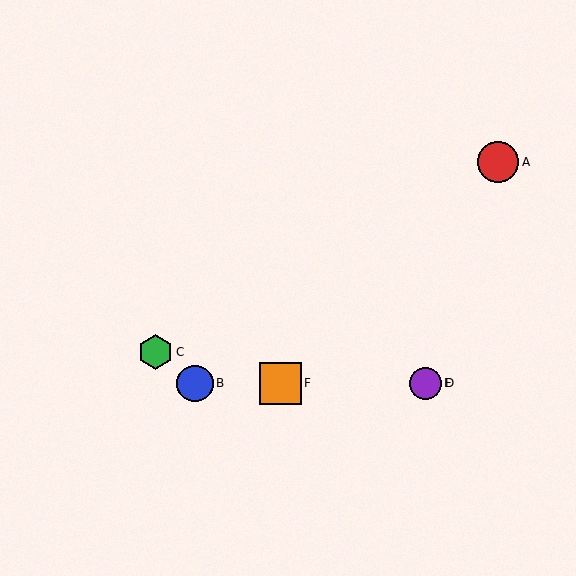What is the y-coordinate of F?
Object F is at y≈383.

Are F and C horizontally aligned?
No, F is at y≈383 and C is at y≈352.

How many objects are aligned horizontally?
4 objects (B, D, E, F) are aligned horizontally.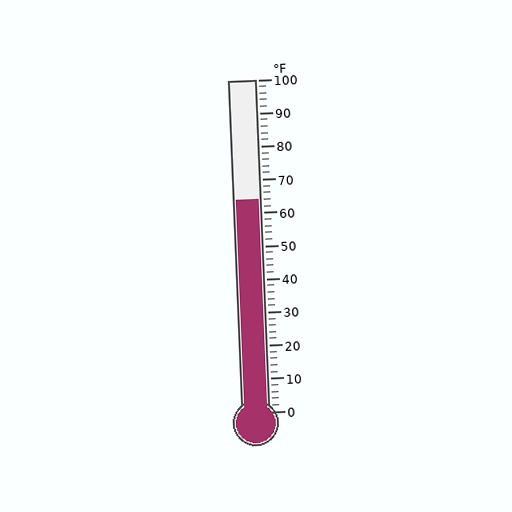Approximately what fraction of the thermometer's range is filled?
The thermometer is filled to approximately 65% of its range.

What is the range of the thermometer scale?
The thermometer scale ranges from 0°F to 100°F.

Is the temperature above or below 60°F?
The temperature is above 60°F.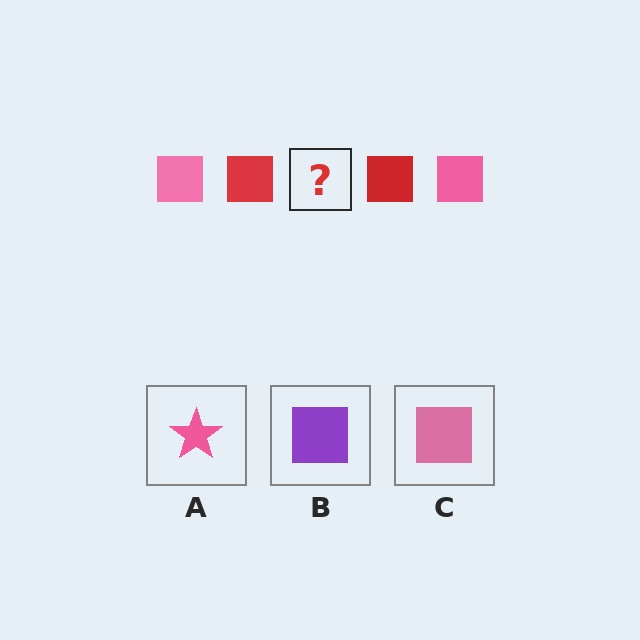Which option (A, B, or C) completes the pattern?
C.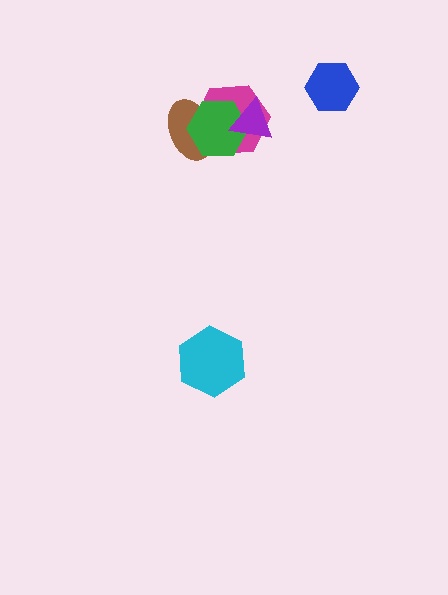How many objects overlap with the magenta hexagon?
3 objects overlap with the magenta hexagon.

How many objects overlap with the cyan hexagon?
0 objects overlap with the cyan hexagon.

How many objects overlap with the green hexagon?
3 objects overlap with the green hexagon.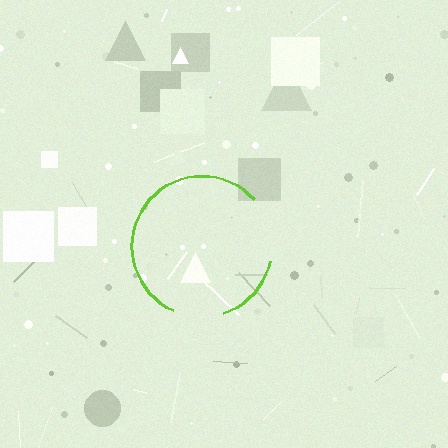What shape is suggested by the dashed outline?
The dashed outline suggests a circle.